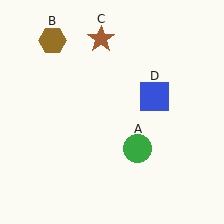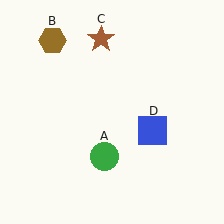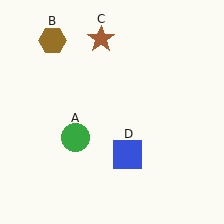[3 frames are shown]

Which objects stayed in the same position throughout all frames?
Brown hexagon (object B) and brown star (object C) remained stationary.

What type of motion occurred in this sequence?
The green circle (object A), blue square (object D) rotated clockwise around the center of the scene.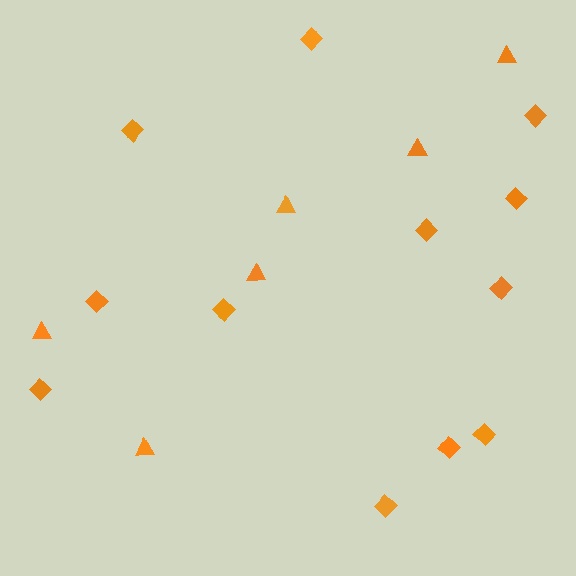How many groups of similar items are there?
There are 2 groups: one group of diamonds (12) and one group of triangles (6).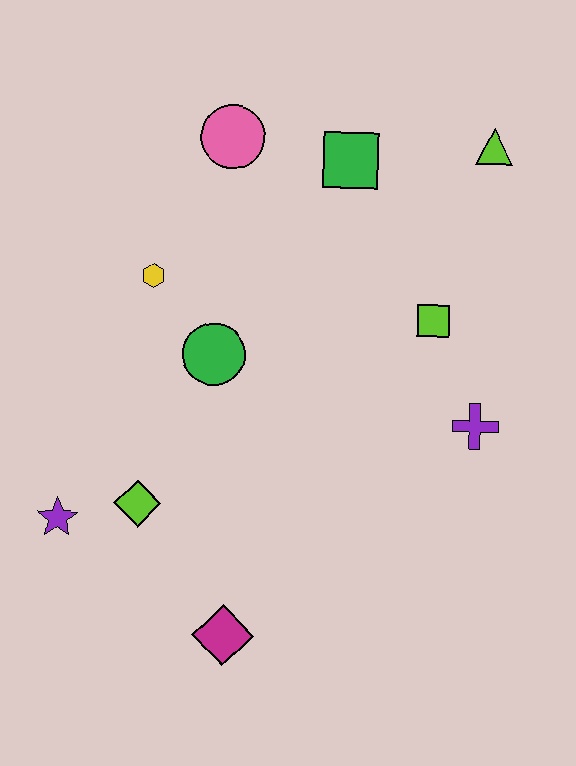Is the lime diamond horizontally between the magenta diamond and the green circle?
No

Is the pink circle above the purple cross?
Yes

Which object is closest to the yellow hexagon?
The green circle is closest to the yellow hexagon.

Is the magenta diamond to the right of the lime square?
No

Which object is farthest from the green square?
The magenta diamond is farthest from the green square.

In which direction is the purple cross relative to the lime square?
The purple cross is below the lime square.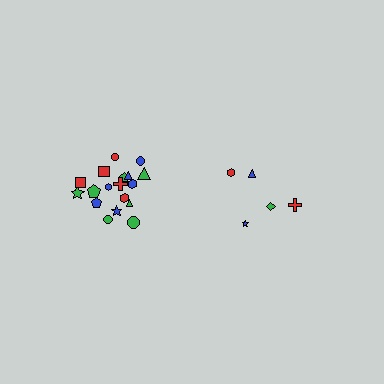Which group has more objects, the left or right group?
The left group.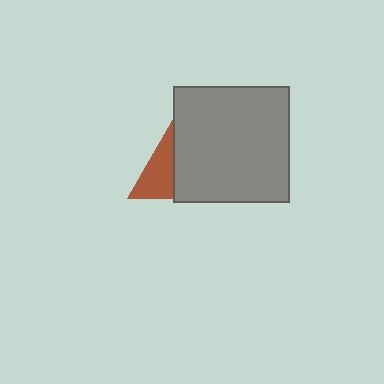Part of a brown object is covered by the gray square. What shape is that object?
It is a triangle.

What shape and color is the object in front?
The object in front is a gray square.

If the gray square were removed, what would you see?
You would see the complete brown triangle.